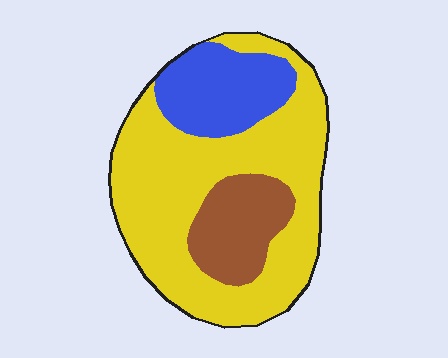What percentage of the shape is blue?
Blue takes up about one fifth (1/5) of the shape.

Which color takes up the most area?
Yellow, at roughly 65%.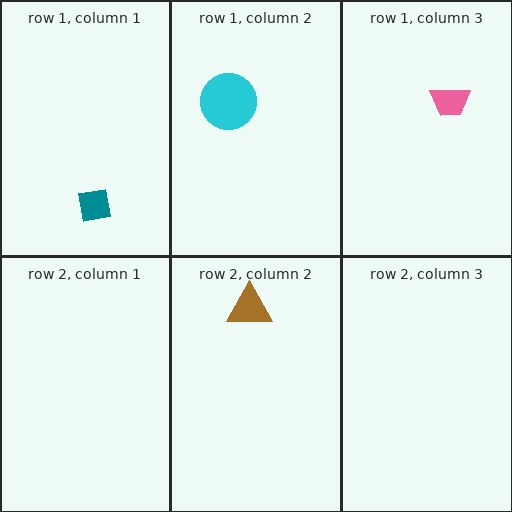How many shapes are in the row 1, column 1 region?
1.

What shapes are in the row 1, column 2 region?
The cyan circle.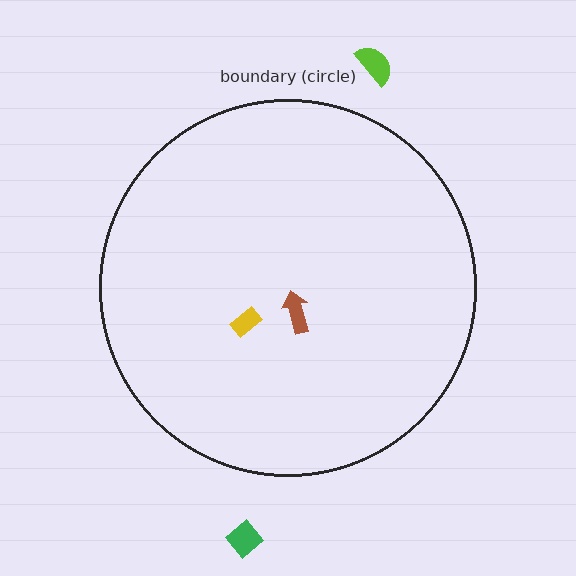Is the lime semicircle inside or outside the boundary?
Outside.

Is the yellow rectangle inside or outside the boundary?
Inside.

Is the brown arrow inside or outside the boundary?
Inside.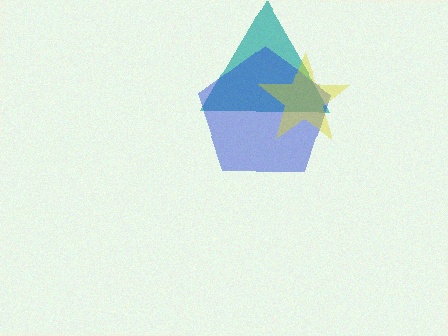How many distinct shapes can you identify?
There are 3 distinct shapes: a teal triangle, a blue pentagon, a yellow star.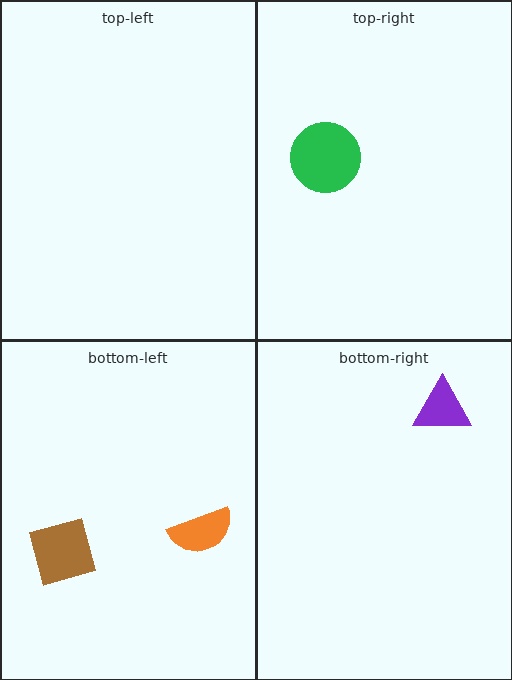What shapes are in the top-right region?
The green circle.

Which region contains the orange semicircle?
The bottom-left region.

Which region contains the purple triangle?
The bottom-right region.